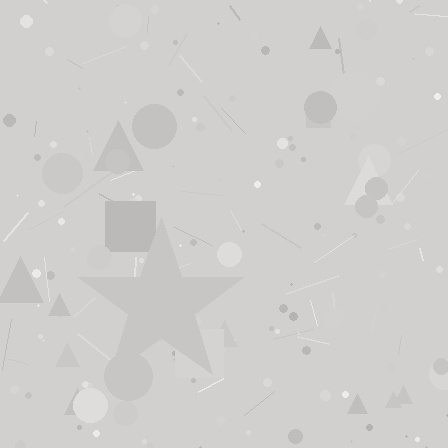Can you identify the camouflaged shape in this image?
The camouflaged shape is a star.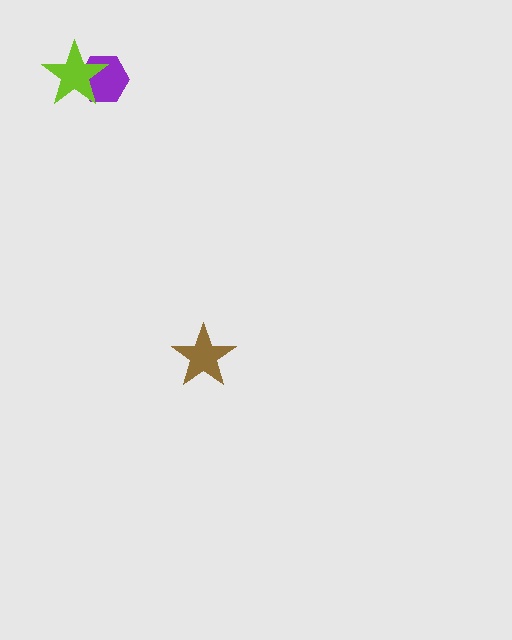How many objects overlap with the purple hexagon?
1 object overlaps with the purple hexagon.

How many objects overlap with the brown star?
0 objects overlap with the brown star.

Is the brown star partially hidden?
No, no other shape covers it.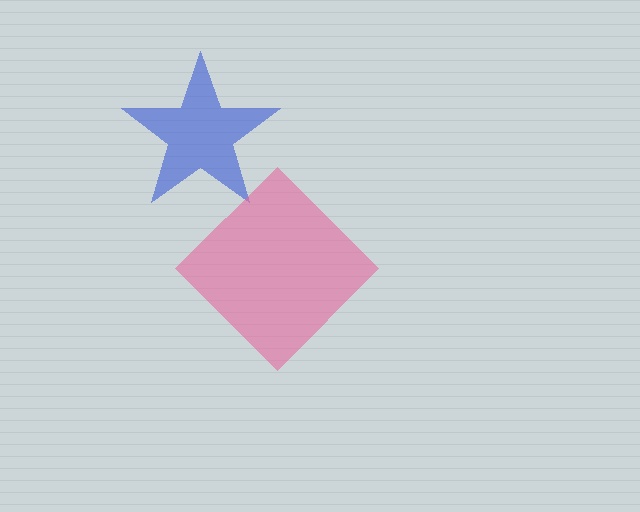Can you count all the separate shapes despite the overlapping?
Yes, there are 2 separate shapes.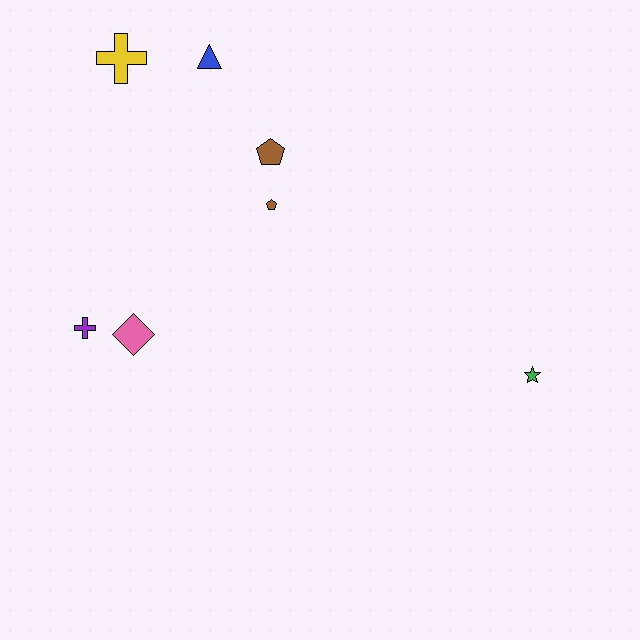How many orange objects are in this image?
There are no orange objects.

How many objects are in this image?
There are 7 objects.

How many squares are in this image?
There are no squares.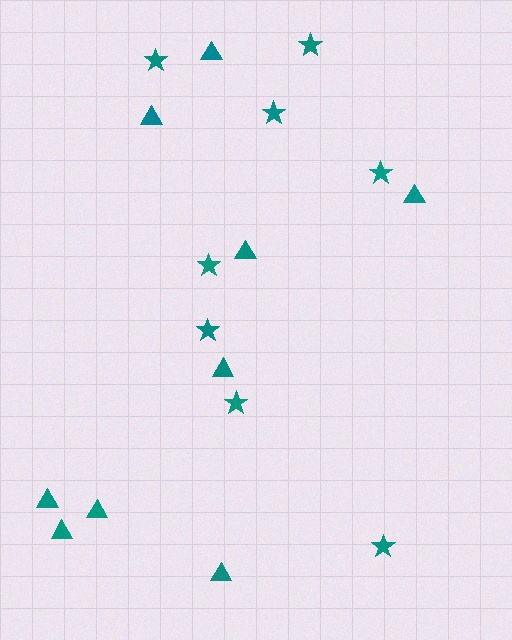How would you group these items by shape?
There are 2 groups: one group of triangles (9) and one group of stars (8).